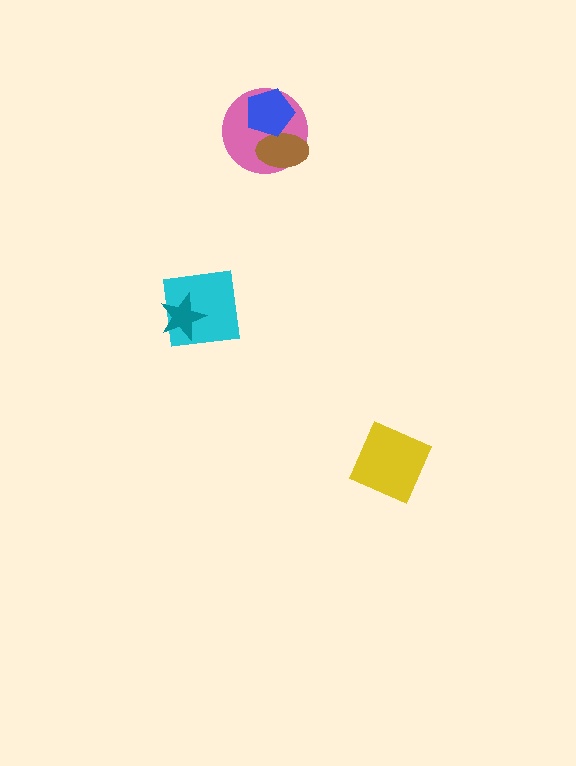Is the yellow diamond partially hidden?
No, no other shape covers it.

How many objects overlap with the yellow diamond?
0 objects overlap with the yellow diamond.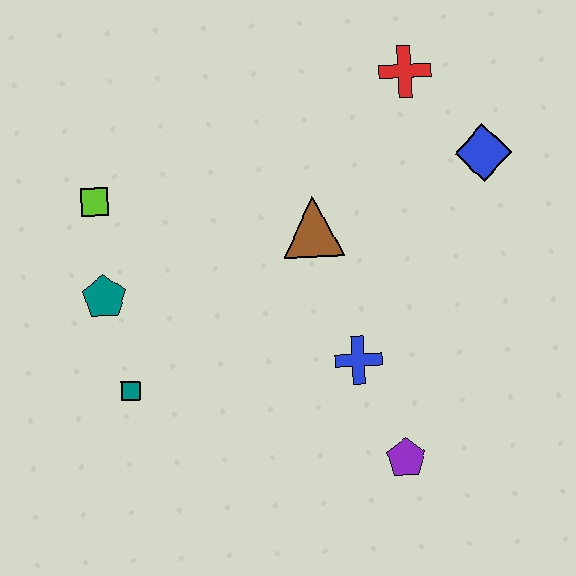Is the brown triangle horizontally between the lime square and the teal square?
No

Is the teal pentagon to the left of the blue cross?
Yes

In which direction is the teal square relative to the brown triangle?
The teal square is to the left of the brown triangle.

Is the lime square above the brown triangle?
Yes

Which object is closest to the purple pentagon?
The blue cross is closest to the purple pentagon.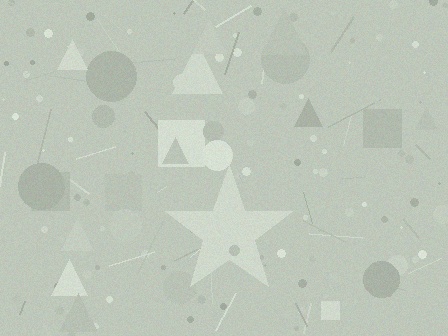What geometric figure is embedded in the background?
A star is embedded in the background.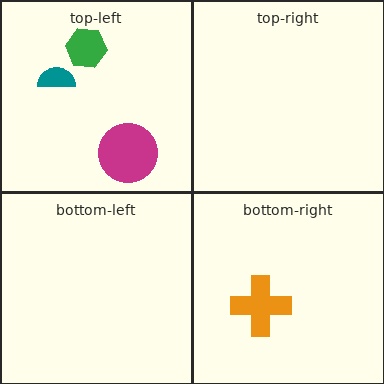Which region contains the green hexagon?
The top-left region.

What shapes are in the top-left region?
The magenta circle, the green hexagon, the teal semicircle.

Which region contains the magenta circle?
The top-left region.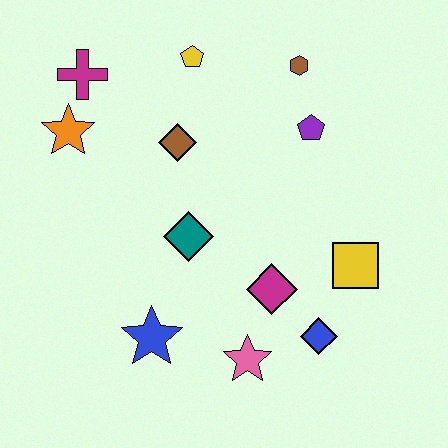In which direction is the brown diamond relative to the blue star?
The brown diamond is above the blue star.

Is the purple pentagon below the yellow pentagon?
Yes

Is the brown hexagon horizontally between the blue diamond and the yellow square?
No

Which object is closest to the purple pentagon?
The brown hexagon is closest to the purple pentagon.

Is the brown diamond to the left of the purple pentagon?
Yes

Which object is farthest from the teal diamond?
The brown hexagon is farthest from the teal diamond.